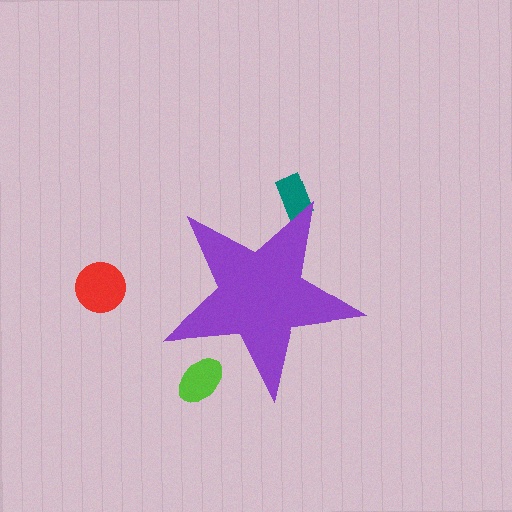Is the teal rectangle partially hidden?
Yes, the teal rectangle is partially hidden behind the purple star.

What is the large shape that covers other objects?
A purple star.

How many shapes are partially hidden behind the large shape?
2 shapes are partially hidden.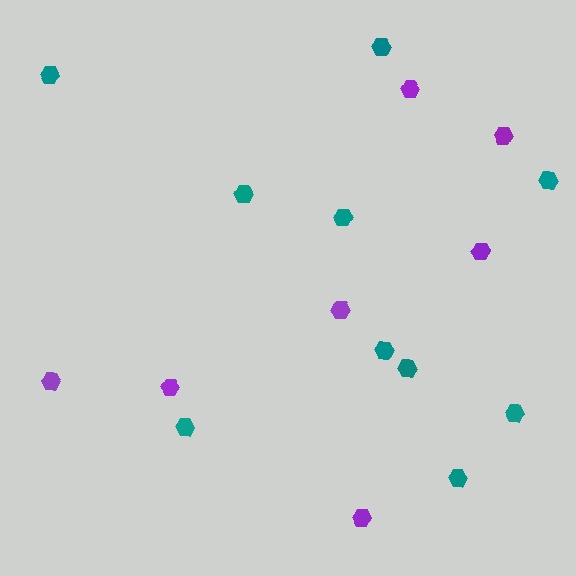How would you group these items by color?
There are 2 groups: one group of teal hexagons (10) and one group of purple hexagons (7).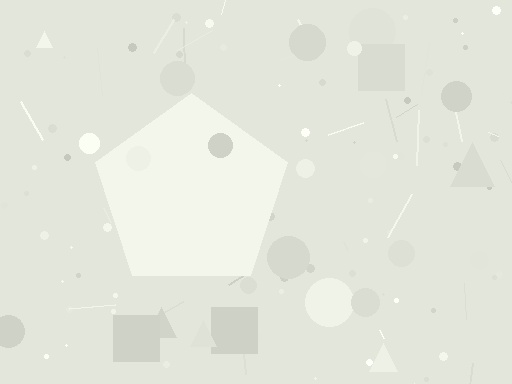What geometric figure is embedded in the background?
A pentagon is embedded in the background.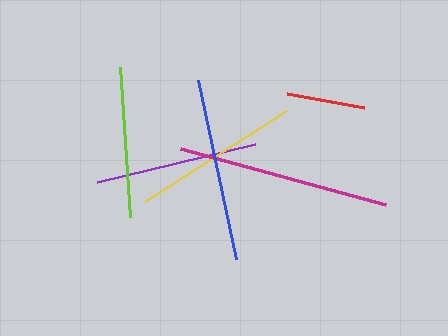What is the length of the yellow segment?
The yellow segment is approximately 169 pixels long.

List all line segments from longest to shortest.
From longest to shortest: magenta, blue, yellow, purple, lime, red.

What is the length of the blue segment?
The blue segment is approximately 183 pixels long.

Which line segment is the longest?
The magenta line is the longest at approximately 213 pixels.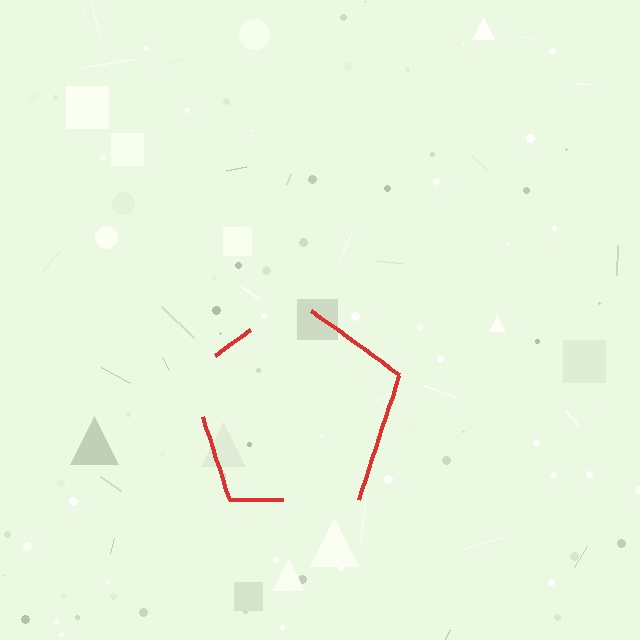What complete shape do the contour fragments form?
The contour fragments form a pentagon.